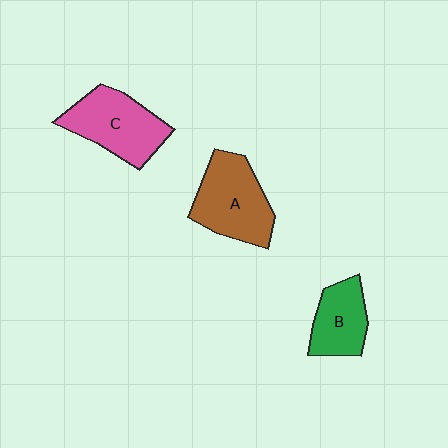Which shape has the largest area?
Shape A (brown).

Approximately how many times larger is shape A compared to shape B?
Approximately 1.5 times.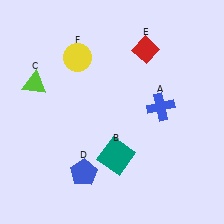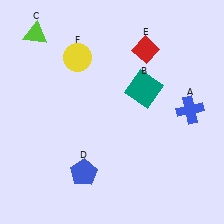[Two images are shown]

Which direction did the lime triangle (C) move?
The lime triangle (C) moved up.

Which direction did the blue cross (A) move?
The blue cross (A) moved right.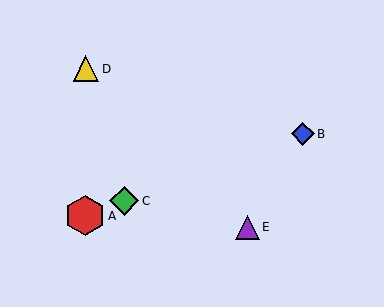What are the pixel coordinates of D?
Object D is at (86, 69).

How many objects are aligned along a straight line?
3 objects (A, B, C) are aligned along a straight line.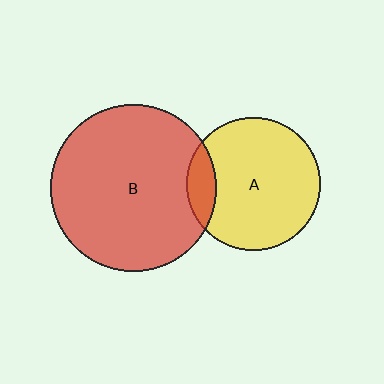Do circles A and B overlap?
Yes.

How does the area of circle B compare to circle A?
Approximately 1.6 times.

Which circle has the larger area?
Circle B (red).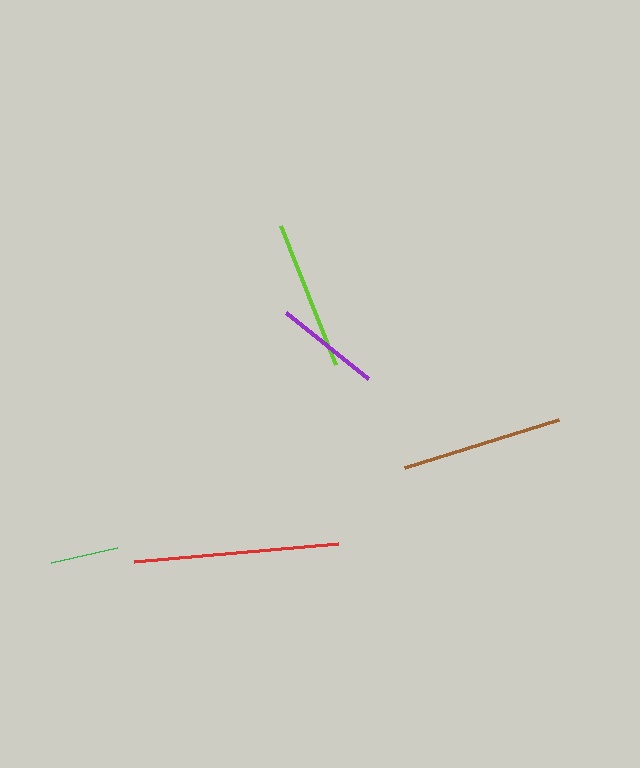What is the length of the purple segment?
The purple segment is approximately 104 pixels long.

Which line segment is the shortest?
The green line is the shortest at approximately 67 pixels.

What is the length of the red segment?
The red segment is approximately 205 pixels long.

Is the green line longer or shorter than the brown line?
The brown line is longer than the green line.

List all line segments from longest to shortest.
From longest to shortest: red, brown, lime, purple, green.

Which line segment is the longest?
The red line is the longest at approximately 205 pixels.